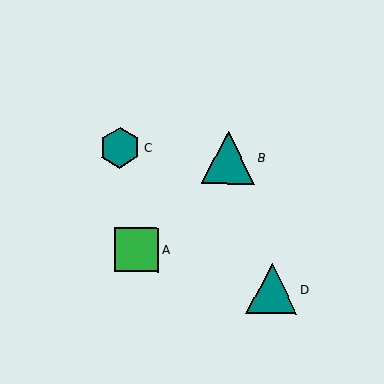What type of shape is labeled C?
Shape C is a teal hexagon.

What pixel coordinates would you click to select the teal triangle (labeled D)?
Click at (272, 289) to select the teal triangle D.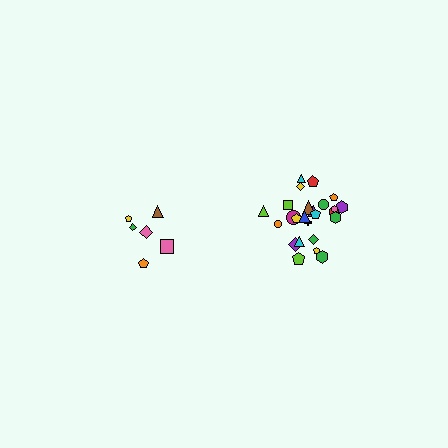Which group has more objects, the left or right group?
The right group.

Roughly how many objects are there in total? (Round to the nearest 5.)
Roughly 30 objects in total.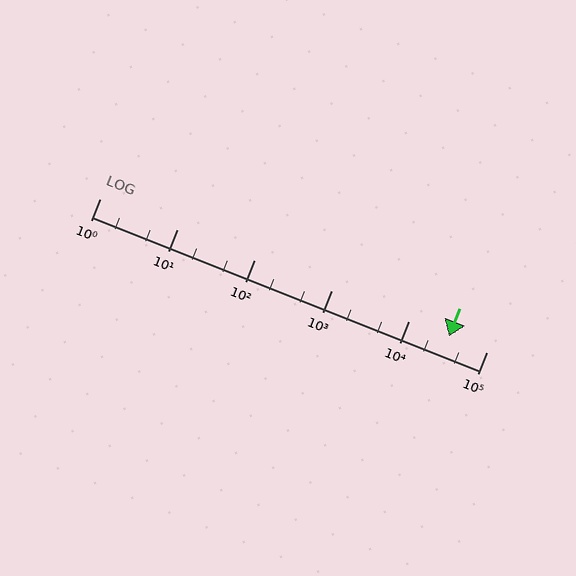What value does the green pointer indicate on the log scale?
The pointer indicates approximately 33000.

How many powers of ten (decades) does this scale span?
The scale spans 5 decades, from 1 to 100000.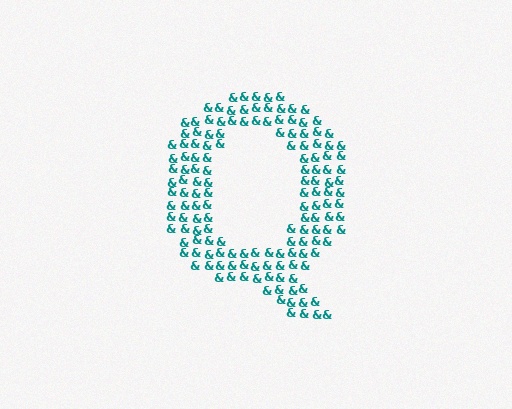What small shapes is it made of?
It is made of small ampersands.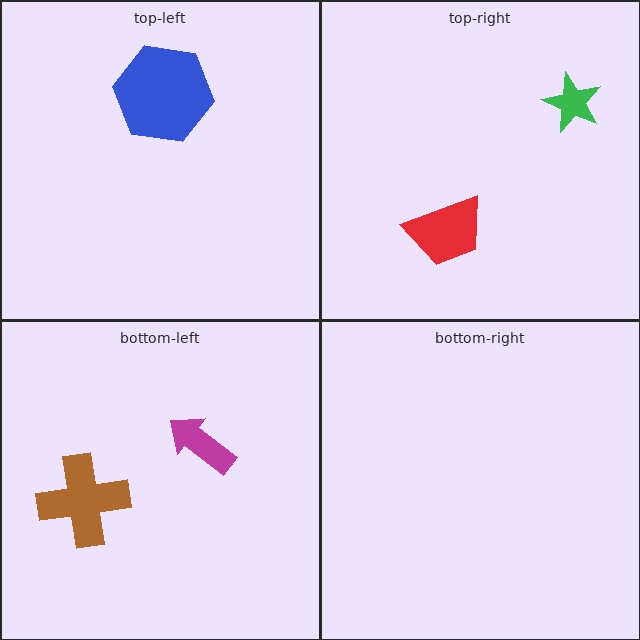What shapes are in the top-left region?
The blue hexagon.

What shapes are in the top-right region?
The red trapezoid, the green star.